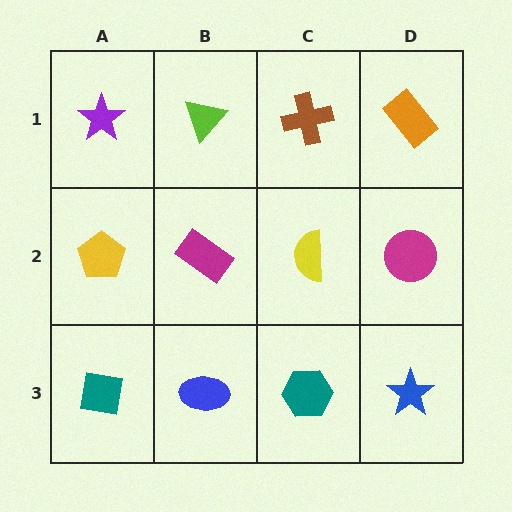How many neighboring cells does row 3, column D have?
2.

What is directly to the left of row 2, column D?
A yellow semicircle.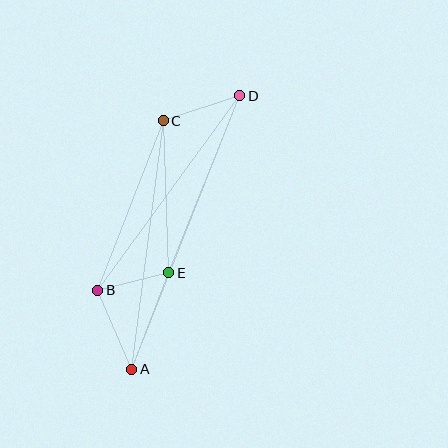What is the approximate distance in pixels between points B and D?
The distance between B and D is approximately 241 pixels.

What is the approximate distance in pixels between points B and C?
The distance between B and C is approximately 181 pixels.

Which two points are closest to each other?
Points B and E are closest to each other.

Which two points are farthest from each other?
Points A and D are farthest from each other.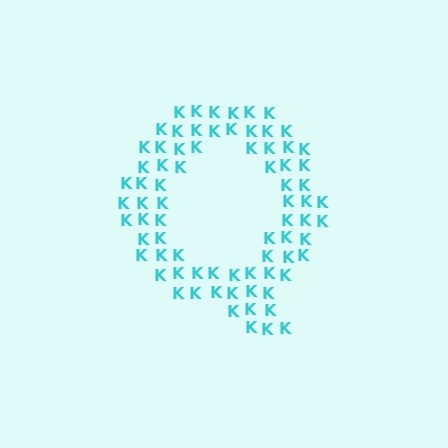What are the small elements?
The small elements are letter K's.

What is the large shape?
The large shape is the letter Q.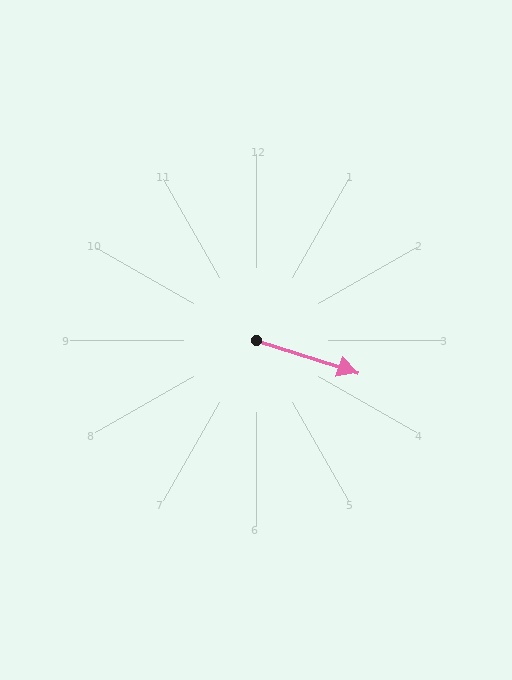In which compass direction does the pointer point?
East.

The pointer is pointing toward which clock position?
Roughly 4 o'clock.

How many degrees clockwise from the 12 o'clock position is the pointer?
Approximately 108 degrees.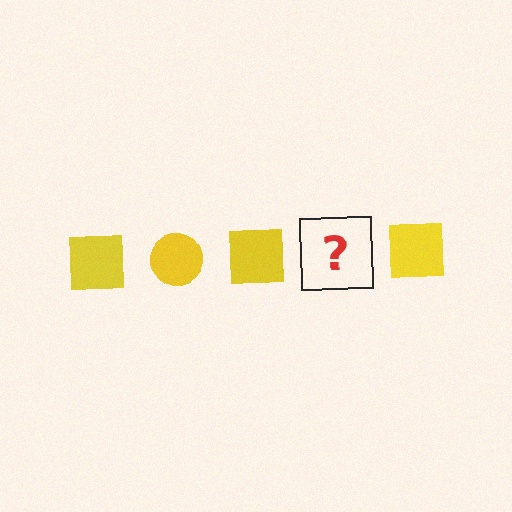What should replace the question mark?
The question mark should be replaced with a yellow circle.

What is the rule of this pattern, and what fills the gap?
The rule is that the pattern cycles through square, circle shapes in yellow. The gap should be filled with a yellow circle.